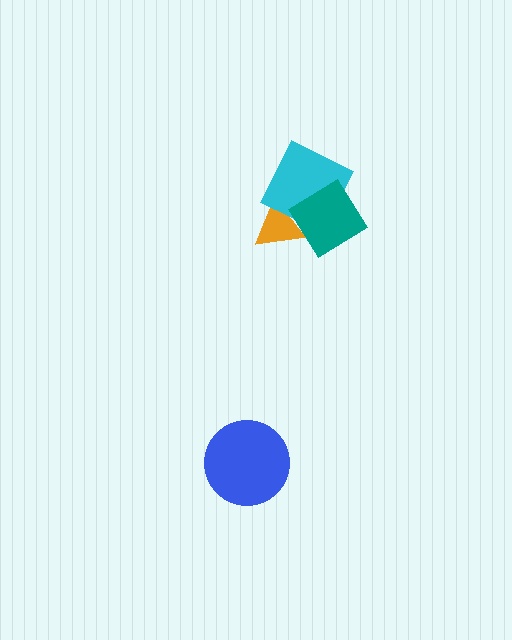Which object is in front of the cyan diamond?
The teal diamond is in front of the cyan diamond.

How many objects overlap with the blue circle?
0 objects overlap with the blue circle.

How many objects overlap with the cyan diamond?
2 objects overlap with the cyan diamond.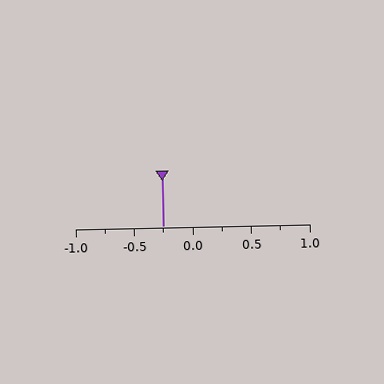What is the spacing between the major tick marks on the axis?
The major ticks are spaced 0.5 apart.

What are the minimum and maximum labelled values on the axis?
The axis runs from -1.0 to 1.0.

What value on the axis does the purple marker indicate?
The marker indicates approximately -0.25.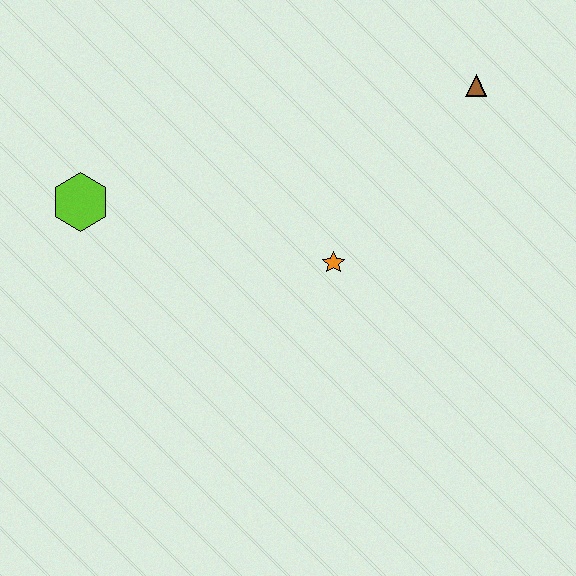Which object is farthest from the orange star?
The lime hexagon is farthest from the orange star.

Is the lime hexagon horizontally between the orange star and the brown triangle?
No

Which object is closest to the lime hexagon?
The orange star is closest to the lime hexagon.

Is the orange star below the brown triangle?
Yes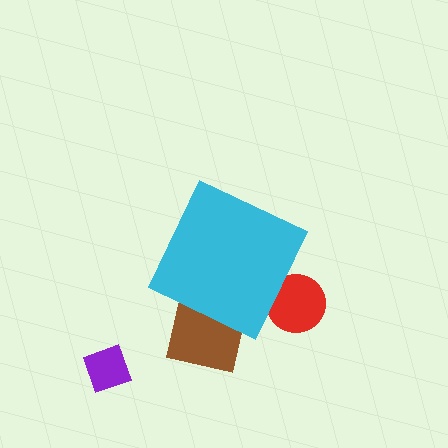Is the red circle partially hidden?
Yes, the red circle is partially hidden behind the cyan diamond.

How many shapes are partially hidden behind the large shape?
2 shapes are partially hidden.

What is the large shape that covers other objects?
A cyan diamond.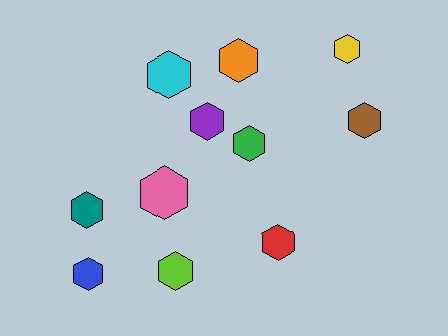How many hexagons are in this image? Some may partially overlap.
There are 11 hexagons.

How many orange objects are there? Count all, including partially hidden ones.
There is 1 orange object.